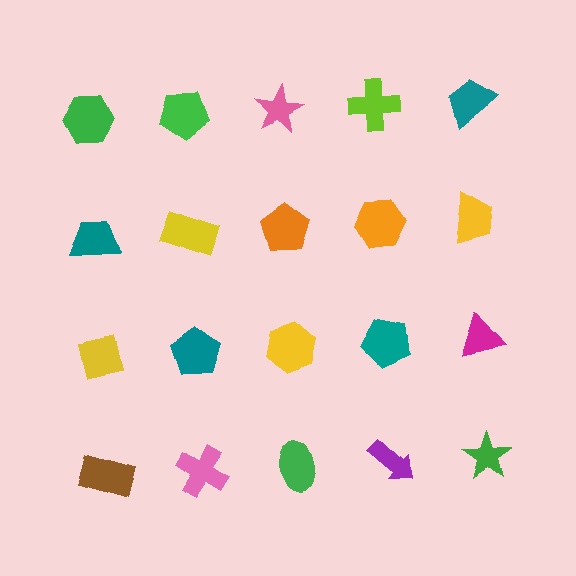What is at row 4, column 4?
A purple arrow.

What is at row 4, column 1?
A brown rectangle.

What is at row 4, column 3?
A green ellipse.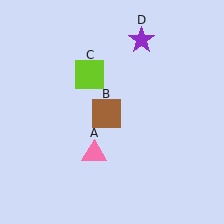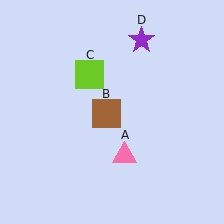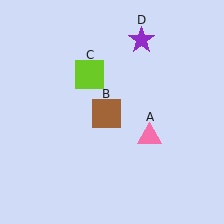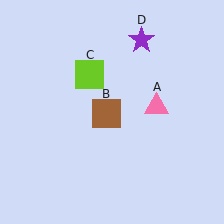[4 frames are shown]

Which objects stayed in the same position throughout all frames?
Brown square (object B) and lime square (object C) and purple star (object D) remained stationary.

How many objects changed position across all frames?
1 object changed position: pink triangle (object A).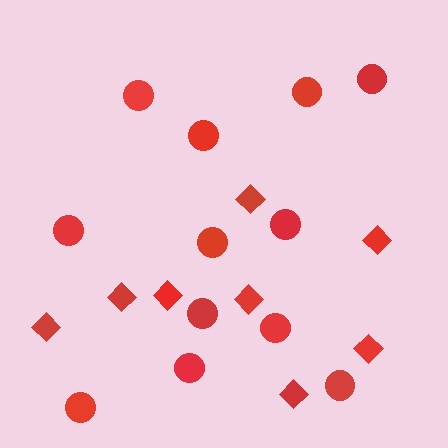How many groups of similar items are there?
There are 2 groups: one group of diamonds (8) and one group of circles (12).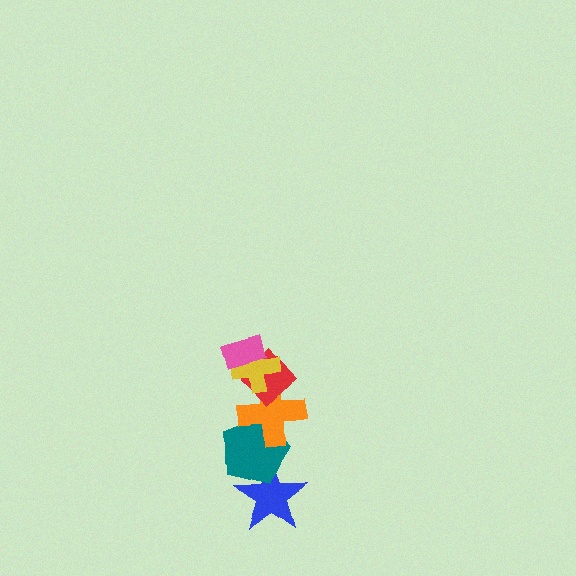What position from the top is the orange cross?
The orange cross is 4th from the top.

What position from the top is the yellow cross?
The yellow cross is 2nd from the top.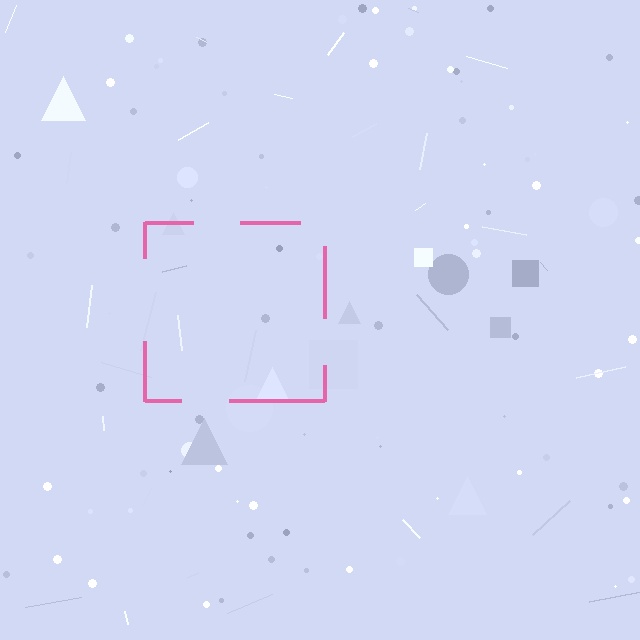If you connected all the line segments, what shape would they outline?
They would outline a square.